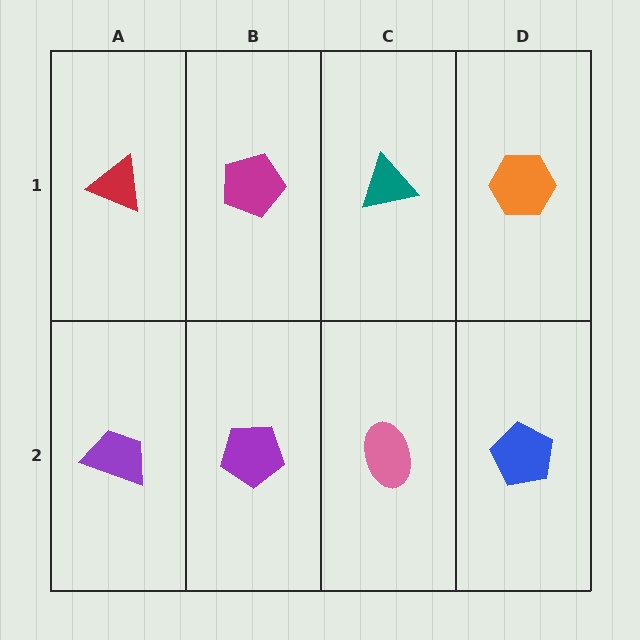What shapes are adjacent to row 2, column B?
A magenta pentagon (row 1, column B), a purple trapezoid (row 2, column A), a pink ellipse (row 2, column C).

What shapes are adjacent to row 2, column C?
A teal triangle (row 1, column C), a purple pentagon (row 2, column B), a blue pentagon (row 2, column D).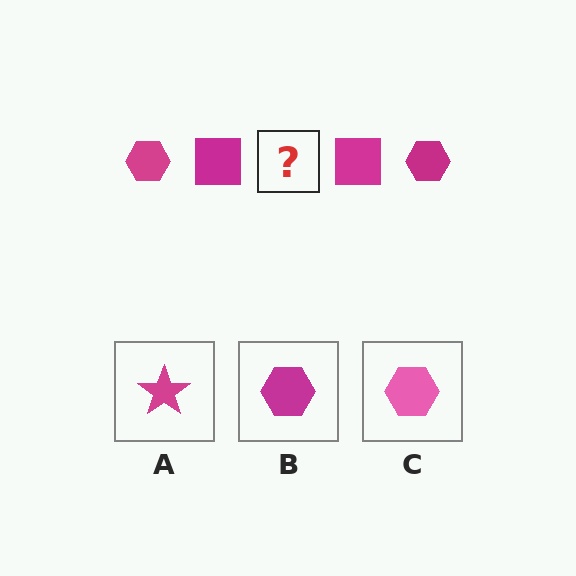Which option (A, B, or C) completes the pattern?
B.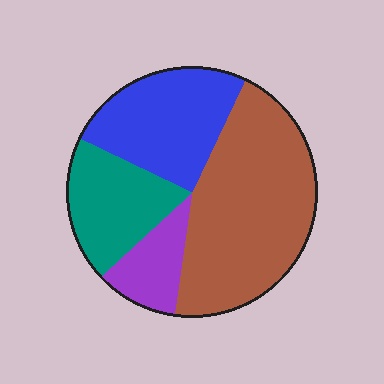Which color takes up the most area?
Brown, at roughly 45%.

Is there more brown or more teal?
Brown.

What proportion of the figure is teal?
Teal covers roughly 20% of the figure.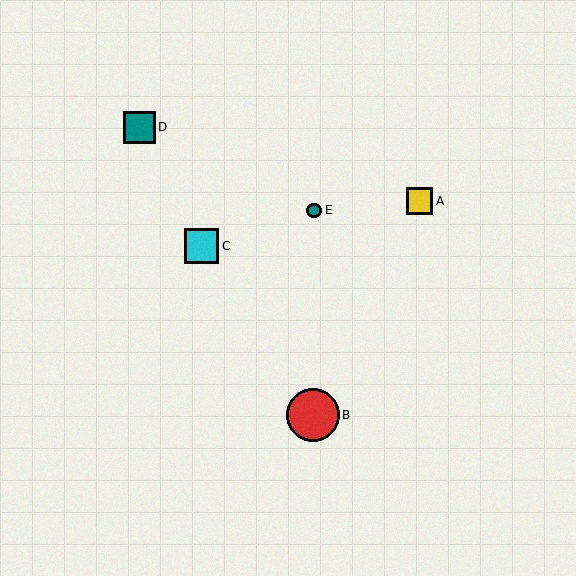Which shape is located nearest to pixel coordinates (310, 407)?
The red circle (labeled B) at (313, 415) is nearest to that location.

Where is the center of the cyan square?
The center of the cyan square is at (201, 246).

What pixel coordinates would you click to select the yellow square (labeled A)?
Click at (419, 201) to select the yellow square A.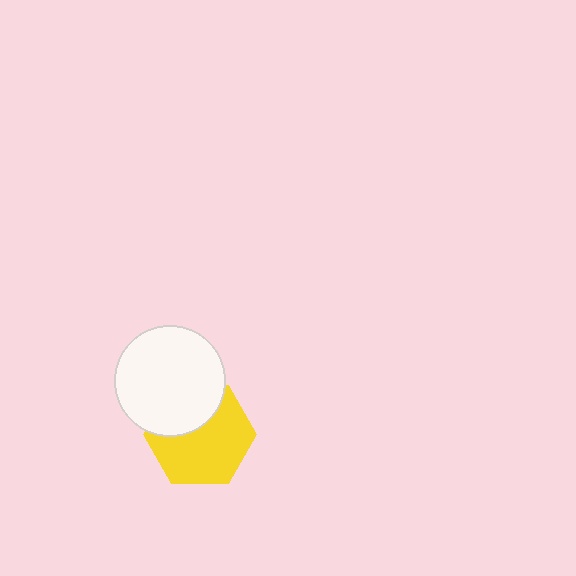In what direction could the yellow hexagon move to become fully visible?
The yellow hexagon could move down. That would shift it out from behind the white circle entirely.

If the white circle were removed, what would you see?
You would see the complete yellow hexagon.